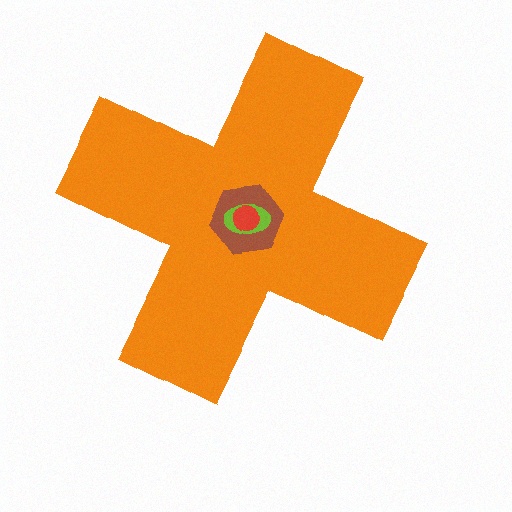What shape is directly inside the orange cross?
The brown hexagon.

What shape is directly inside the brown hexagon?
The lime ellipse.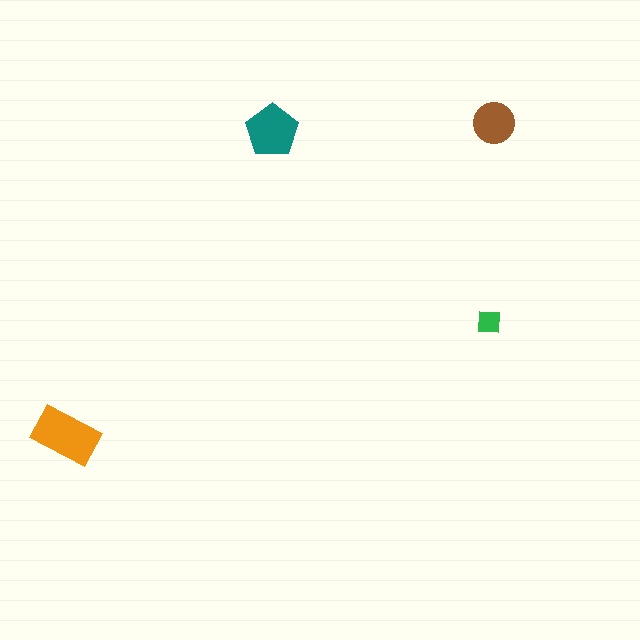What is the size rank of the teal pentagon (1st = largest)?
2nd.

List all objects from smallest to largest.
The green square, the brown circle, the teal pentagon, the orange rectangle.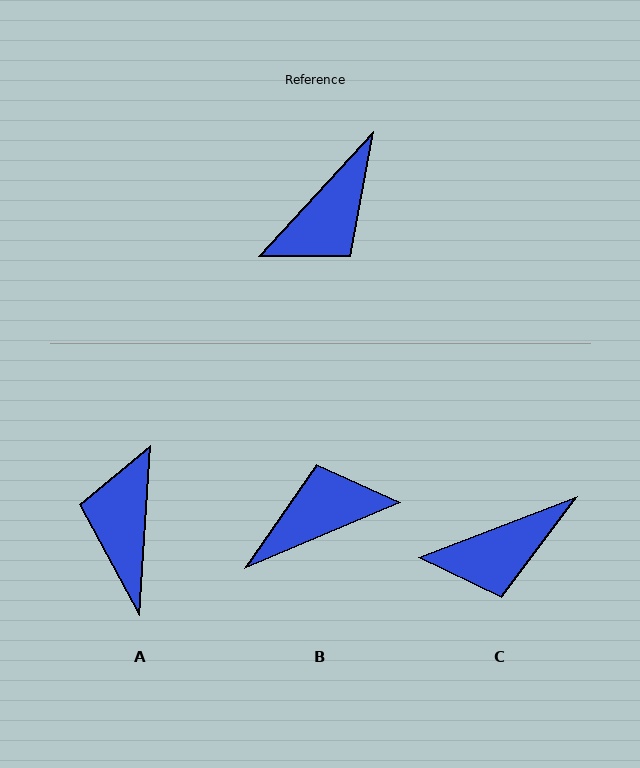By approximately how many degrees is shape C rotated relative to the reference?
Approximately 26 degrees clockwise.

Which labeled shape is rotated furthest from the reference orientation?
B, about 155 degrees away.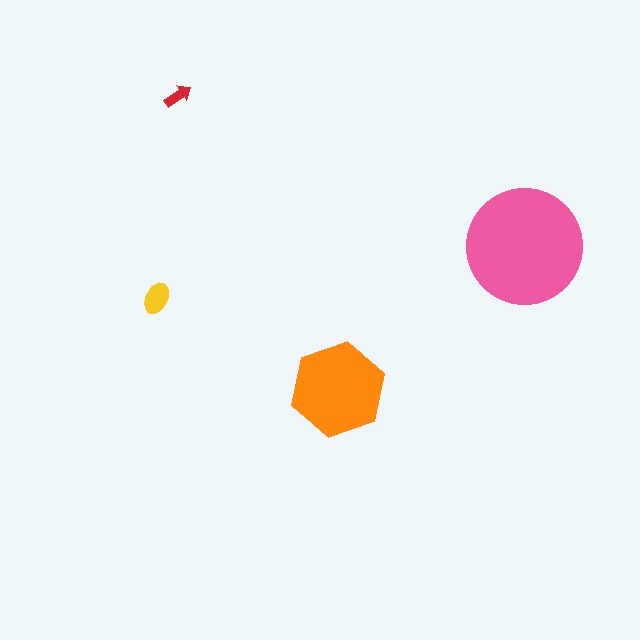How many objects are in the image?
There are 4 objects in the image.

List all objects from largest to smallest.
The pink circle, the orange hexagon, the yellow ellipse, the red arrow.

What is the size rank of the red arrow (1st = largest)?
4th.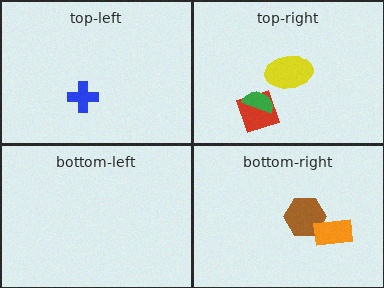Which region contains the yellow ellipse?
The top-right region.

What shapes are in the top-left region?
The blue cross.